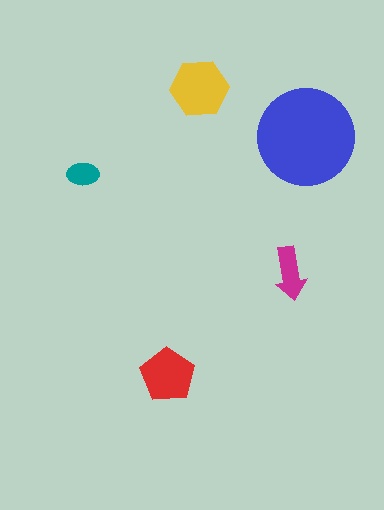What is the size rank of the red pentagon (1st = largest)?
3rd.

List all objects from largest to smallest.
The blue circle, the yellow hexagon, the red pentagon, the magenta arrow, the teal ellipse.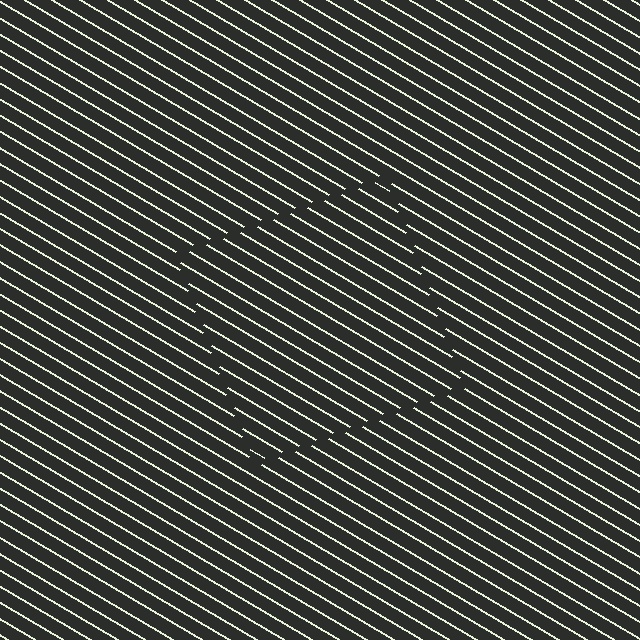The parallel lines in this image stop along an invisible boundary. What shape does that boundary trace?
An illusory square. The interior of the shape contains the same grating, shifted by half a period — the contour is defined by the phase discontinuity where line-ends from the inner and outer gratings abut.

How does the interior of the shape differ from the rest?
The interior of the shape contains the same grating, shifted by half a period — the contour is defined by the phase discontinuity where line-ends from the inner and outer gratings abut.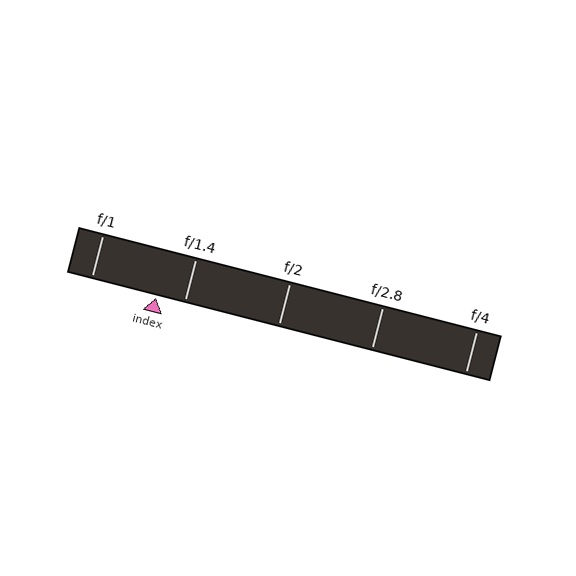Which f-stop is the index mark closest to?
The index mark is closest to f/1.4.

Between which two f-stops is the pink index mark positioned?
The index mark is between f/1 and f/1.4.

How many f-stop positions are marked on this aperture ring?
There are 5 f-stop positions marked.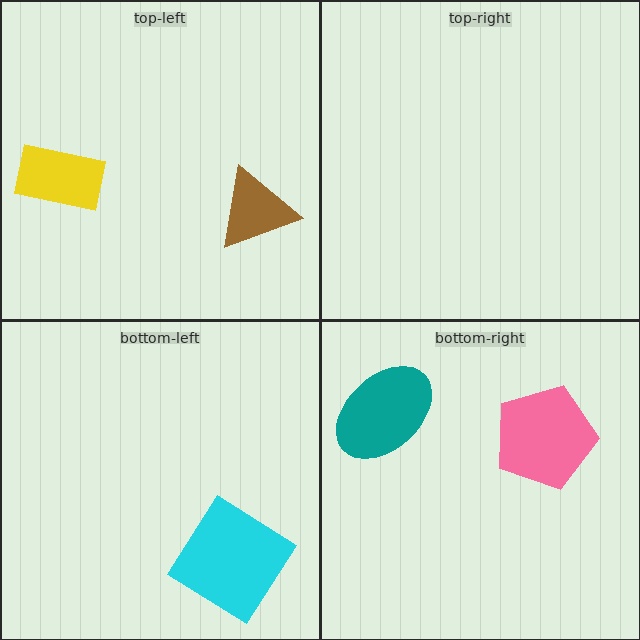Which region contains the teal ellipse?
The bottom-right region.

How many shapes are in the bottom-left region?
1.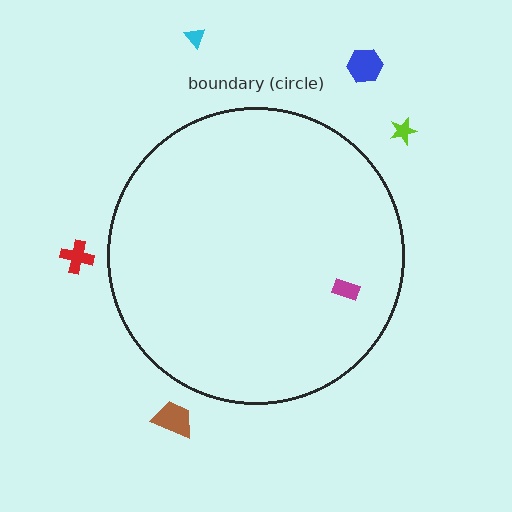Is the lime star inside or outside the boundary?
Outside.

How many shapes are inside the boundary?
1 inside, 5 outside.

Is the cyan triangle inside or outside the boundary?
Outside.